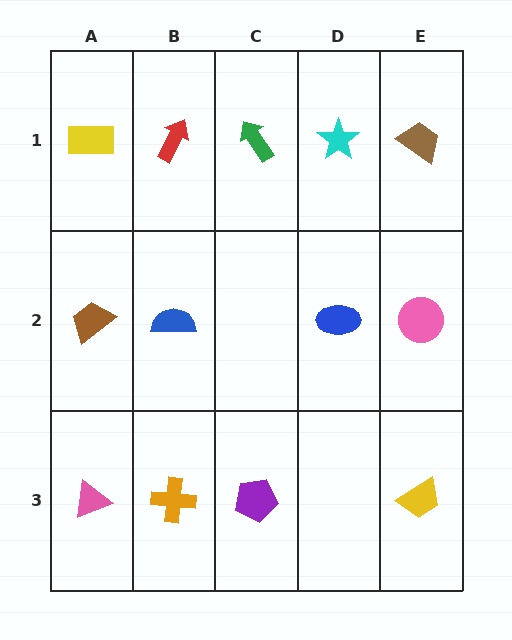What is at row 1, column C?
A green arrow.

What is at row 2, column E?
A pink circle.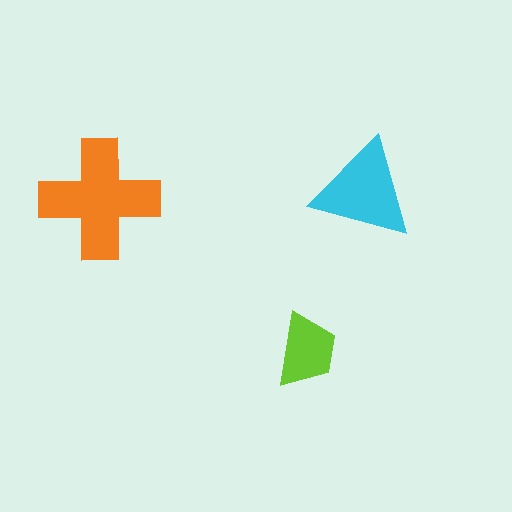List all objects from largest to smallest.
The orange cross, the cyan triangle, the lime trapezoid.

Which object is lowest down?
The lime trapezoid is bottommost.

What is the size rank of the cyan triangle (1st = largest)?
2nd.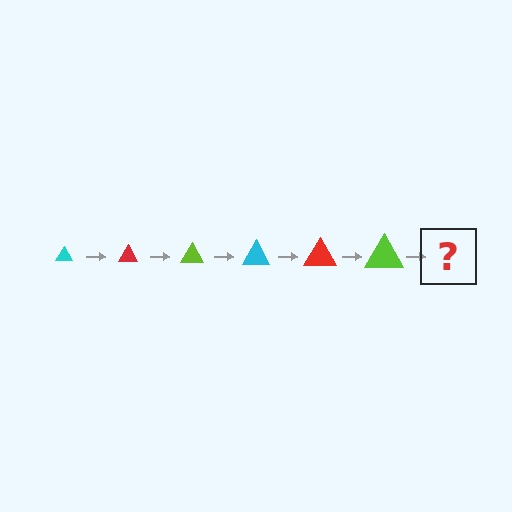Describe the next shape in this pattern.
It should be a cyan triangle, larger than the previous one.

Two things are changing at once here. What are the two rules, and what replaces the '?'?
The two rules are that the triangle grows larger each step and the color cycles through cyan, red, and lime. The '?' should be a cyan triangle, larger than the previous one.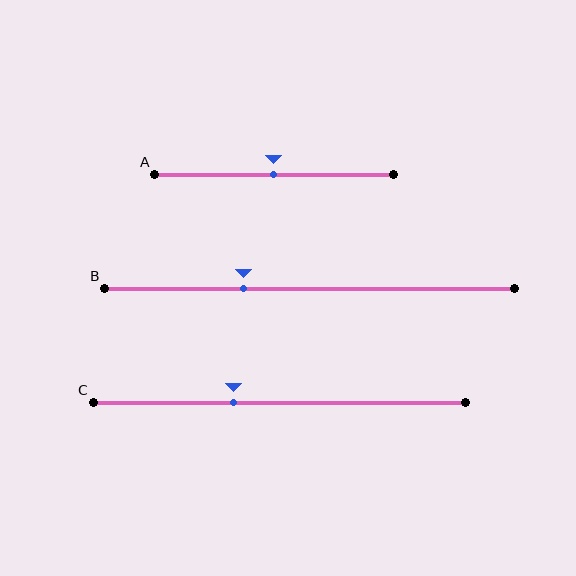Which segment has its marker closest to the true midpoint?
Segment A has its marker closest to the true midpoint.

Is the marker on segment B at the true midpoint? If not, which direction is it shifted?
No, the marker on segment B is shifted to the left by about 16% of the segment length.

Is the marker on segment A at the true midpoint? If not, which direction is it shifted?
Yes, the marker on segment A is at the true midpoint.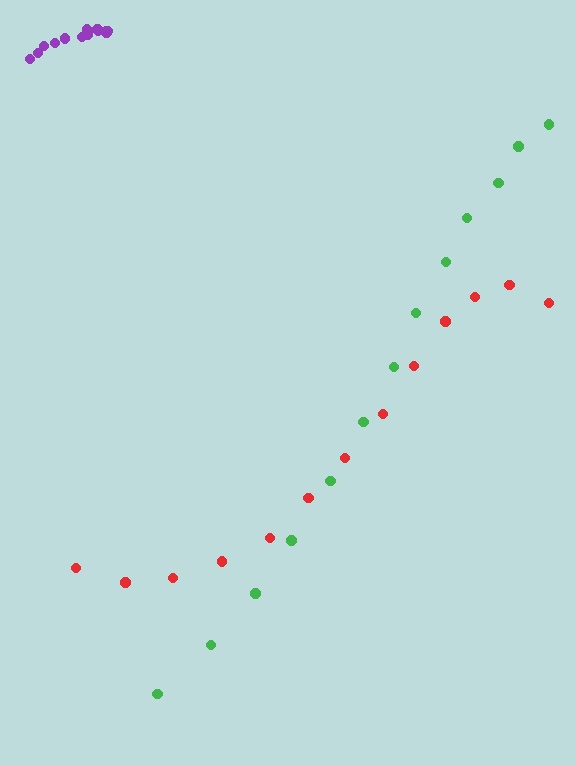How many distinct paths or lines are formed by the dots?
There are 3 distinct paths.